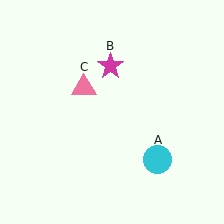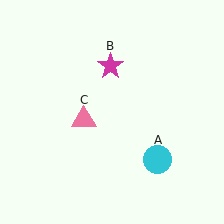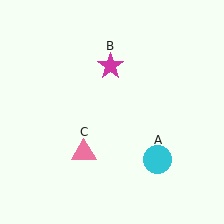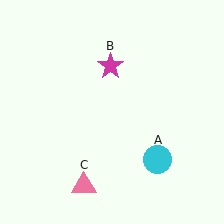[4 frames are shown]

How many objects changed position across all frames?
1 object changed position: pink triangle (object C).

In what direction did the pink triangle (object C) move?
The pink triangle (object C) moved down.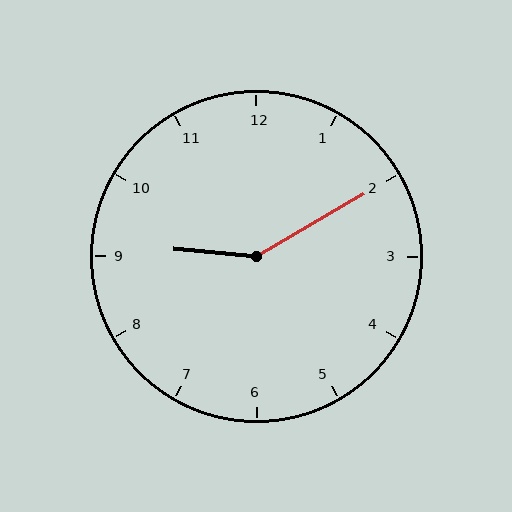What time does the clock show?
9:10.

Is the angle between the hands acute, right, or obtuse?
It is obtuse.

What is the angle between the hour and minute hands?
Approximately 145 degrees.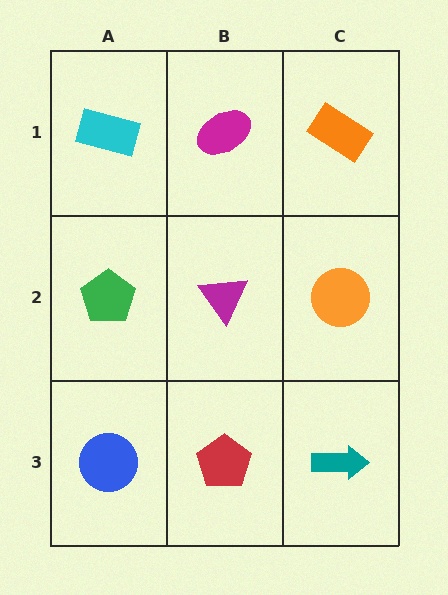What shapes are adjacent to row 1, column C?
An orange circle (row 2, column C), a magenta ellipse (row 1, column B).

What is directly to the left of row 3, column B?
A blue circle.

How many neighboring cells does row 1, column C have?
2.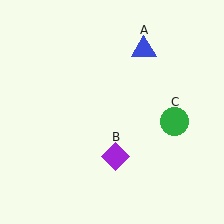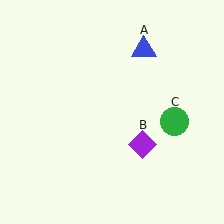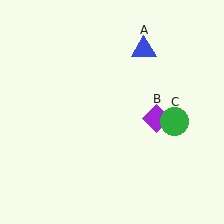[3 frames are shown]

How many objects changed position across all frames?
1 object changed position: purple diamond (object B).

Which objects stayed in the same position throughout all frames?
Blue triangle (object A) and green circle (object C) remained stationary.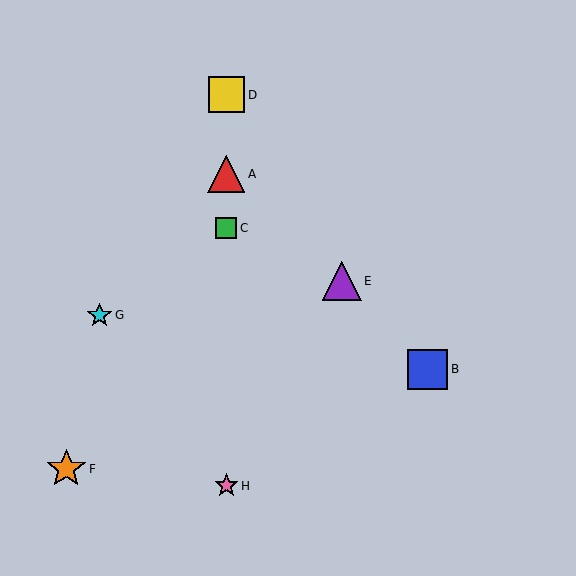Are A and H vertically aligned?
Yes, both are at x≈226.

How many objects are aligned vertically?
4 objects (A, C, D, H) are aligned vertically.